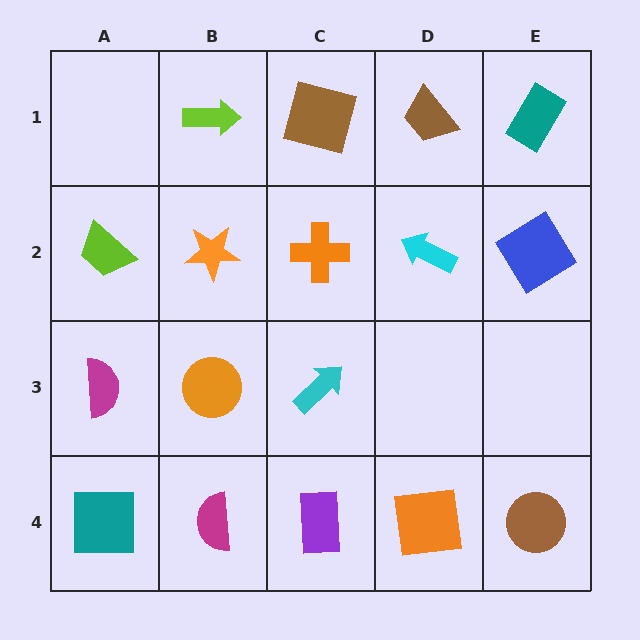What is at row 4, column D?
An orange square.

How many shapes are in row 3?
3 shapes.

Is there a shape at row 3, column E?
No, that cell is empty.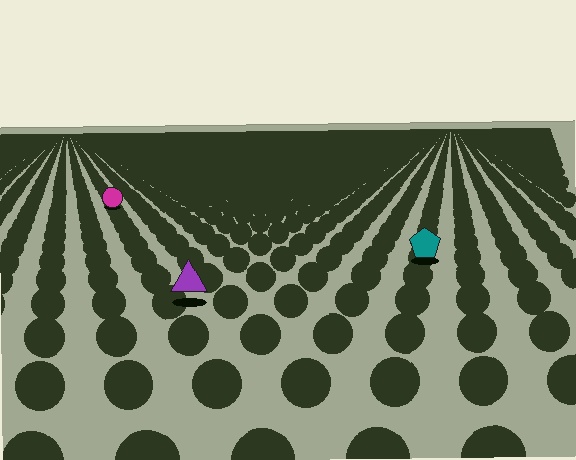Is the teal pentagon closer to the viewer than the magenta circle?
Yes. The teal pentagon is closer — you can tell from the texture gradient: the ground texture is coarser near it.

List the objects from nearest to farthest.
From nearest to farthest: the purple triangle, the teal pentagon, the magenta circle.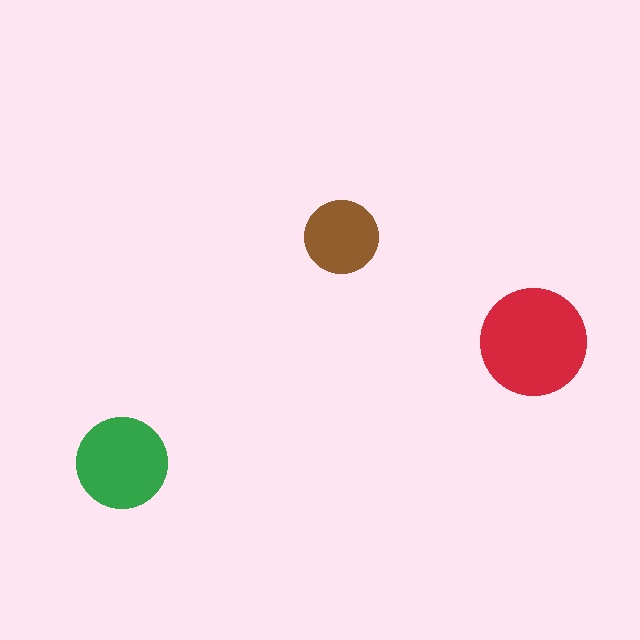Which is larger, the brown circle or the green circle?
The green one.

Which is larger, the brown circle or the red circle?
The red one.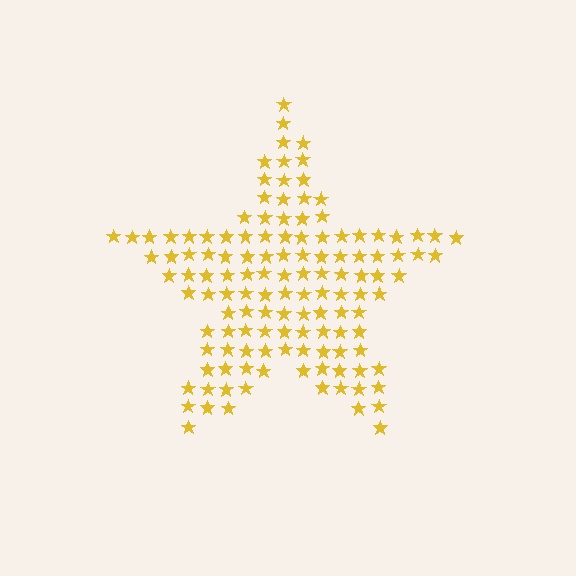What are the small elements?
The small elements are stars.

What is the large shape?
The large shape is a star.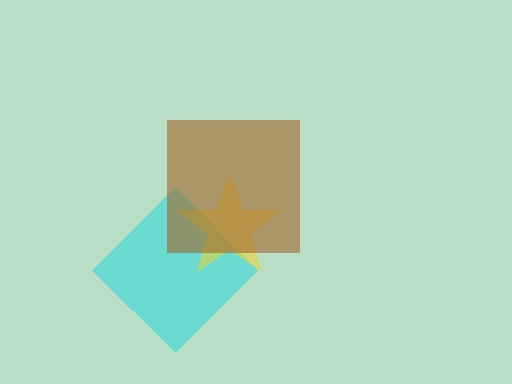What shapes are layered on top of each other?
The layered shapes are: a cyan diamond, a yellow star, a brown square.